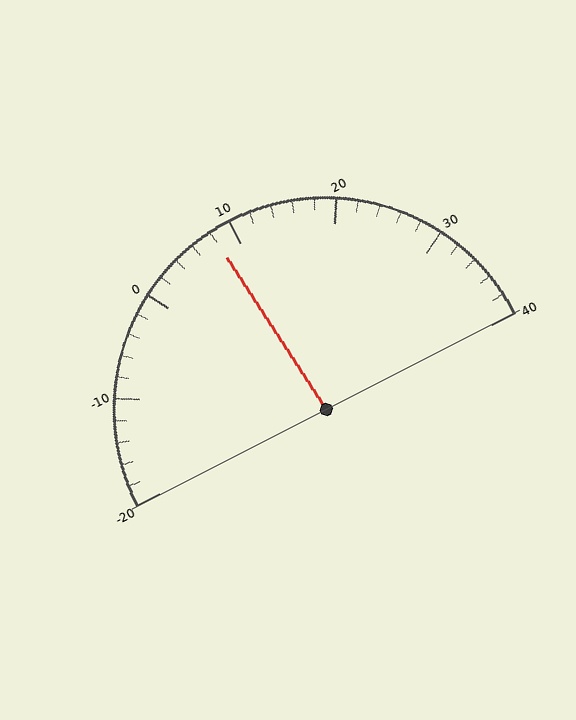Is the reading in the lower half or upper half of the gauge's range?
The reading is in the lower half of the range (-20 to 40).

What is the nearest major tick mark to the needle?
The nearest major tick mark is 10.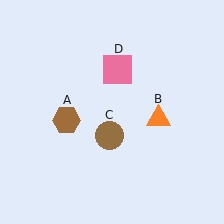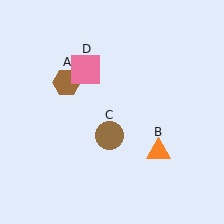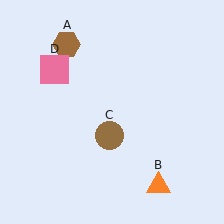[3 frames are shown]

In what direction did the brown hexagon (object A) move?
The brown hexagon (object A) moved up.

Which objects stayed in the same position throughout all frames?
Brown circle (object C) remained stationary.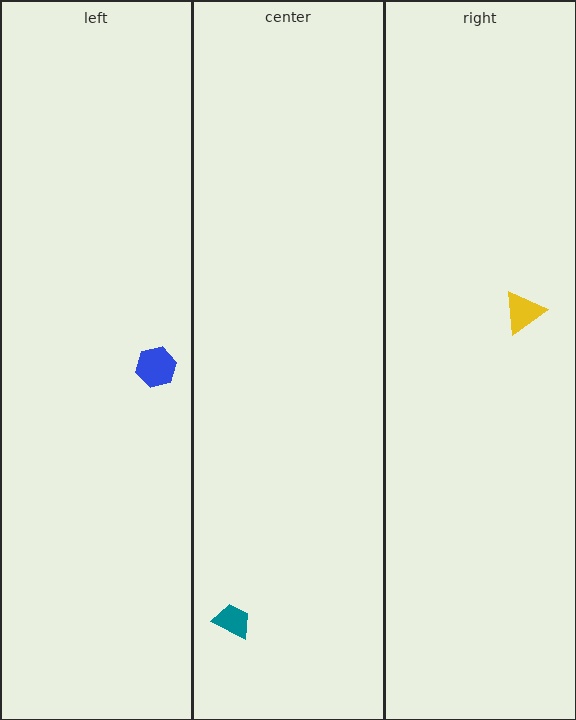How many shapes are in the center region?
1.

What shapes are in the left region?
The blue hexagon.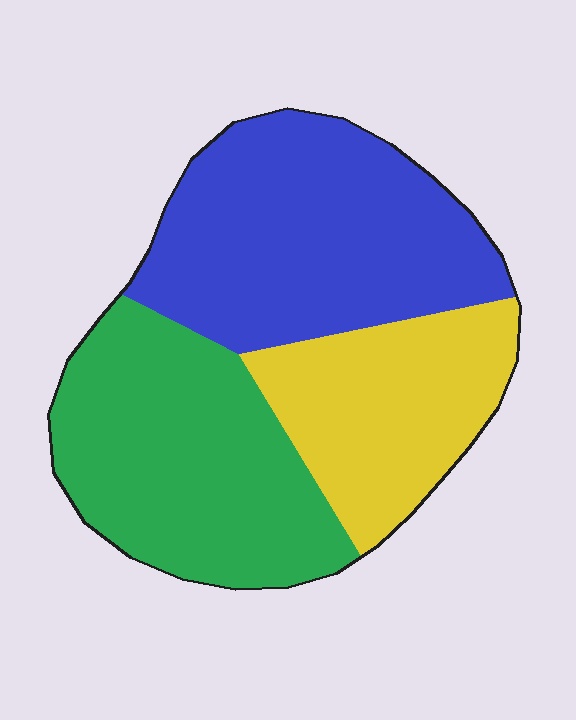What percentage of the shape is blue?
Blue covers about 40% of the shape.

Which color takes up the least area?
Yellow, at roughly 25%.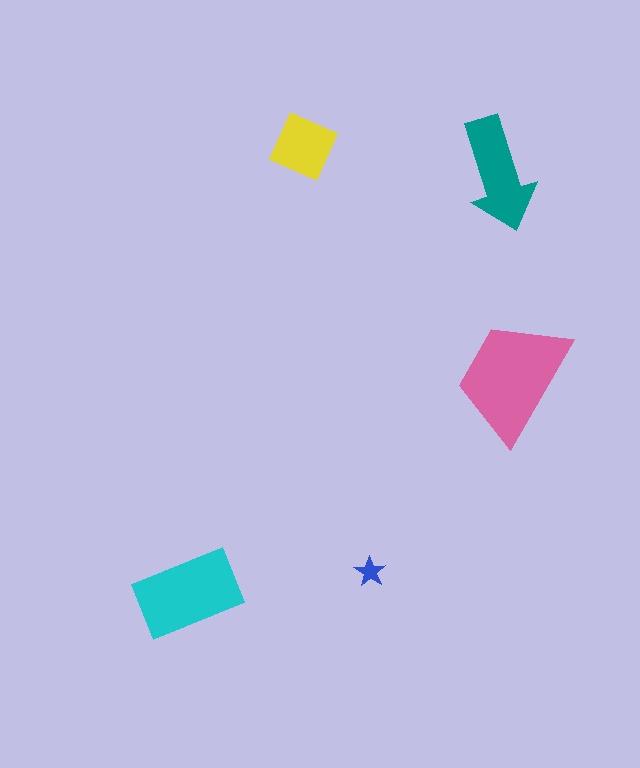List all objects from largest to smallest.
The pink trapezoid, the cyan rectangle, the teal arrow, the yellow diamond, the blue star.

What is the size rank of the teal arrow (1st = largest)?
3rd.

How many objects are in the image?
There are 5 objects in the image.